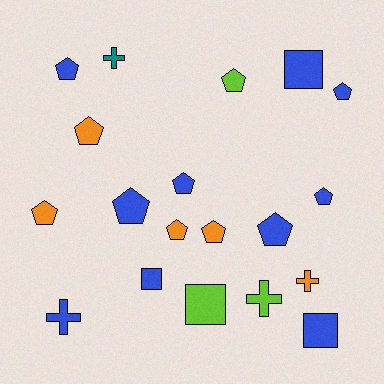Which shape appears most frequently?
Pentagon, with 11 objects.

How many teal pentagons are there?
There are no teal pentagons.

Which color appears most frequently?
Blue, with 10 objects.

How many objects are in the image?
There are 19 objects.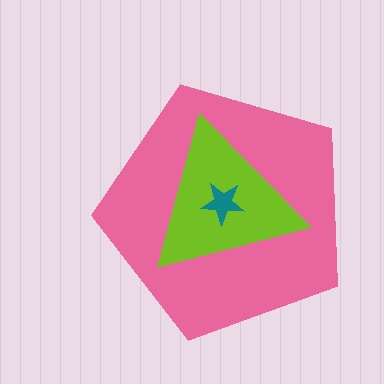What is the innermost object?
The teal star.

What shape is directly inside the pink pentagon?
The lime triangle.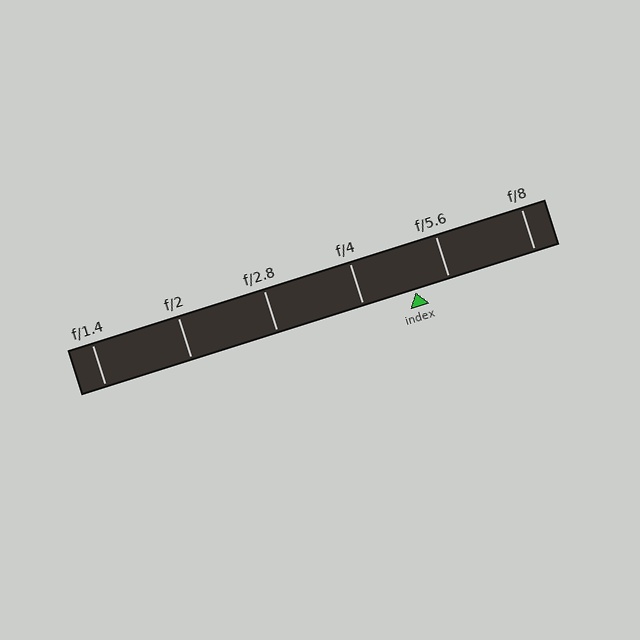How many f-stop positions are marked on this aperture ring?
There are 6 f-stop positions marked.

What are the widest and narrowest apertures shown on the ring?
The widest aperture shown is f/1.4 and the narrowest is f/8.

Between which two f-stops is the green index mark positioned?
The index mark is between f/4 and f/5.6.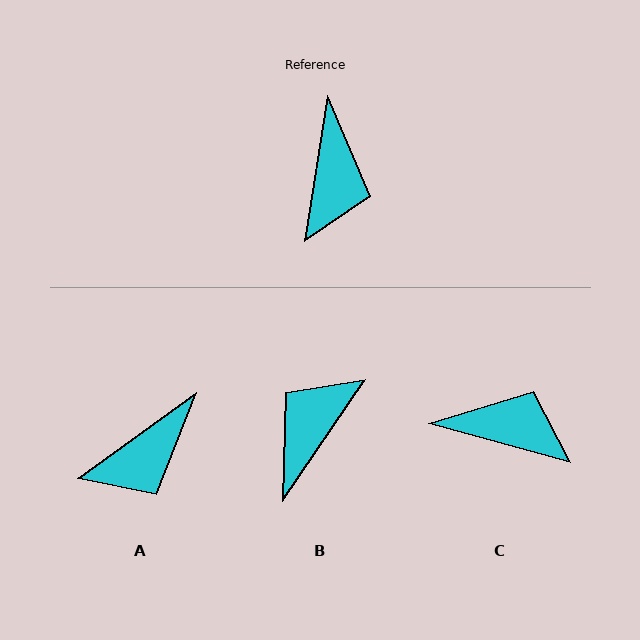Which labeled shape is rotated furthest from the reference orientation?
B, about 155 degrees away.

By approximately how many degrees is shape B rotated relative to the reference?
Approximately 155 degrees counter-clockwise.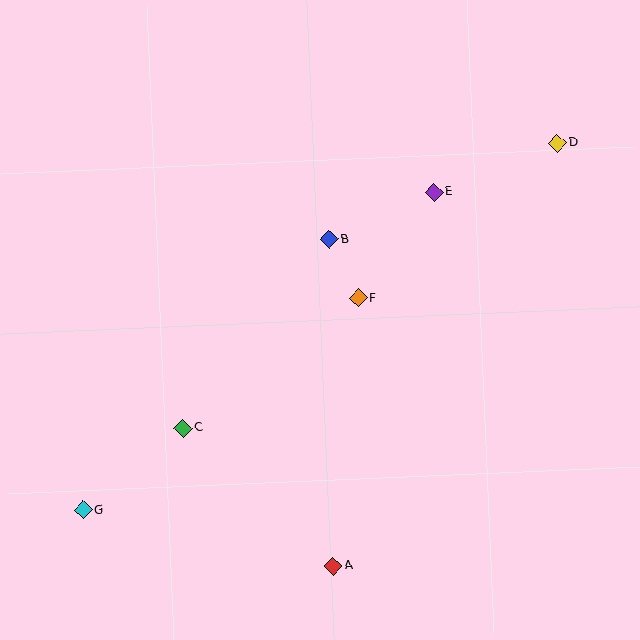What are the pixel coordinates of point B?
Point B is at (329, 239).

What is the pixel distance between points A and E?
The distance between A and E is 387 pixels.